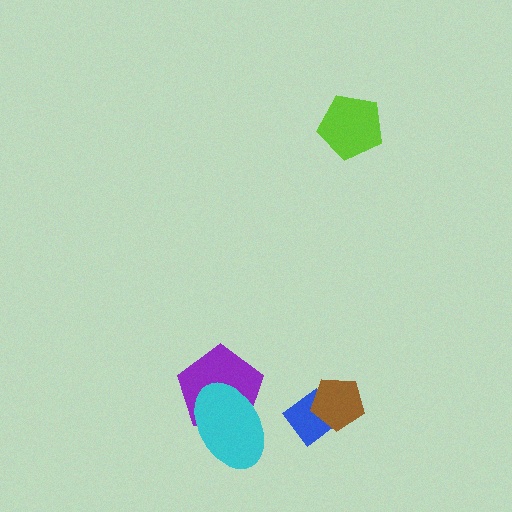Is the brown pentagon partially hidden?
No, no other shape covers it.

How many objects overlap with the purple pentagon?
1 object overlaps with the purple pentagon.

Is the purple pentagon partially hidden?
Yes, it is partially covered by another shape.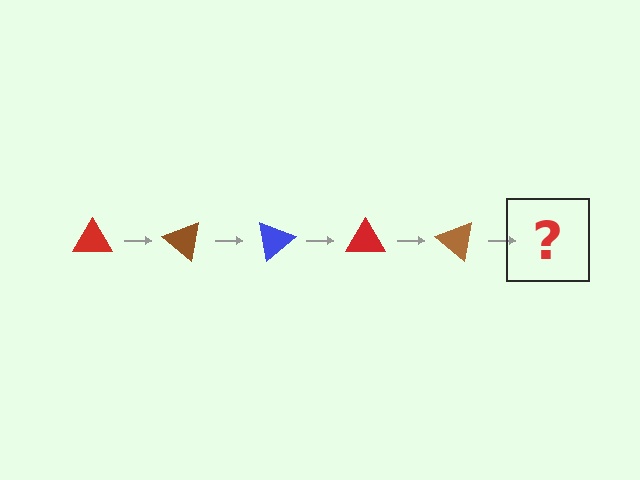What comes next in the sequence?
The next element should be a blue triangle, rotated 200 degrees from the start.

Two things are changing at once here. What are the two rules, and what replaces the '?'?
The two rules are that it rotates 40 degrees each step and the color cycles through red, brown, and blue. The '?' should be a blue triangle, rotated 200 degrees from the start.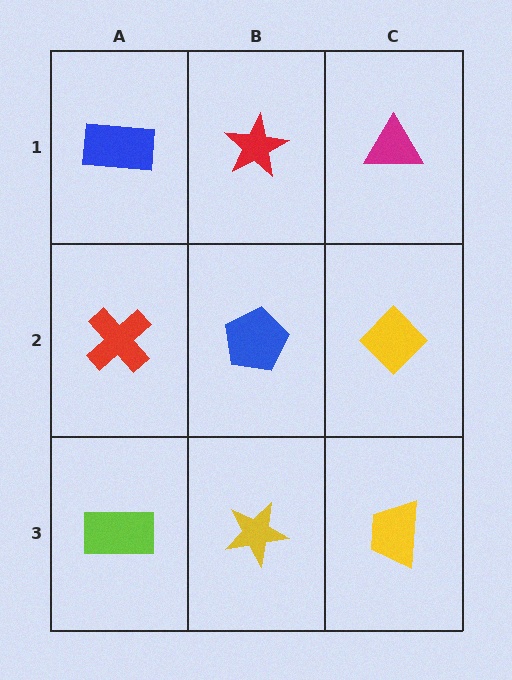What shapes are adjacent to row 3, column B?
A blue pentagon (row 2, column B), a lime rectangle (row 3, column A), a yellow trapezoid (row 3, column C).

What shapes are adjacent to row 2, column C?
A magenta triangle (row 1, column C), a yellow trapezoid (row 3, column C), a blue pentagon (row 2, column B).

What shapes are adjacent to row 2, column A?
A blue rectangle (row 1, column A), a lime rectangle (row 3, column A), a blue pentagon (row 2, column B).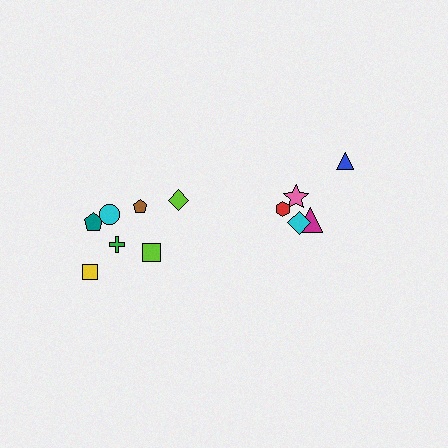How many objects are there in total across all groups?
There are 12 objects.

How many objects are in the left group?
There are 7 objects.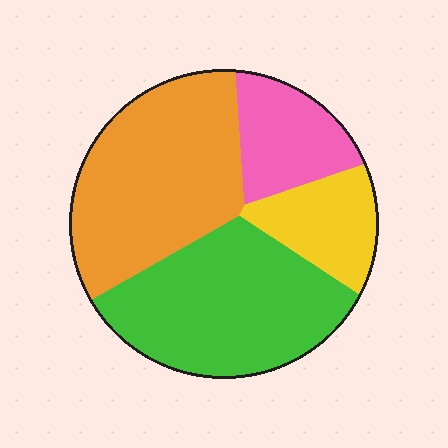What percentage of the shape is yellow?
Yellow takes up about one eighth (1/8) of the shape.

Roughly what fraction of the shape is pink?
Pink covers 14% of the shape.